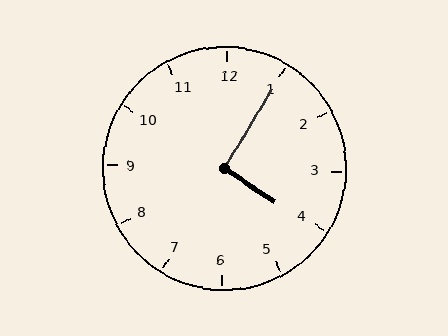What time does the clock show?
4:05.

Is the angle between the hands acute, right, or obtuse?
It is right.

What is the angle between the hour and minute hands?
Approximately 92 degrees.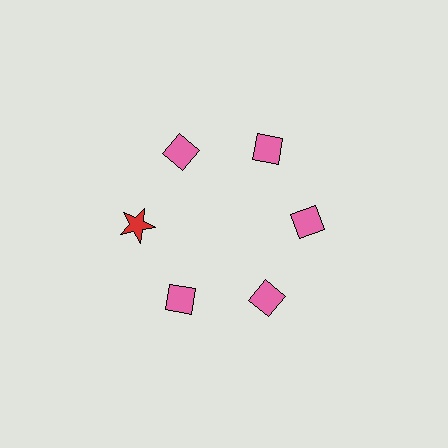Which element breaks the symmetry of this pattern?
The red star at roughly the 9 o'clock position breaks the symmetry. All other shapes are pink diamonds.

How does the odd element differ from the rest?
It differs in both color (red instead of pink) and shape (star instead of diamond).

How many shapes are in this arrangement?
There are 6 shapes arranged in a ring pattern.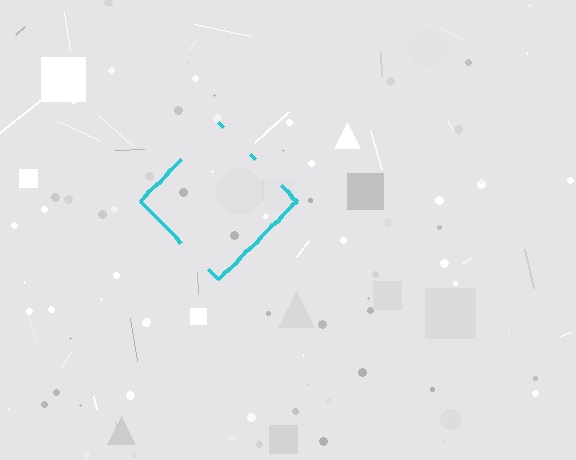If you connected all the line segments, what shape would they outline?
They would outline a diamond.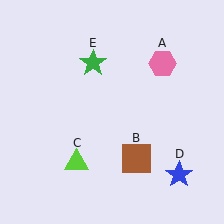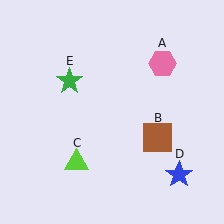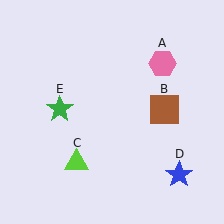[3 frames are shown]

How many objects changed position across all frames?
2 objects changed position: brown square (object B), green star (object E).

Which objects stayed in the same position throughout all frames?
Pink hexagon (object A) and lime triangle (object C) and blue star (object D) remained stationary.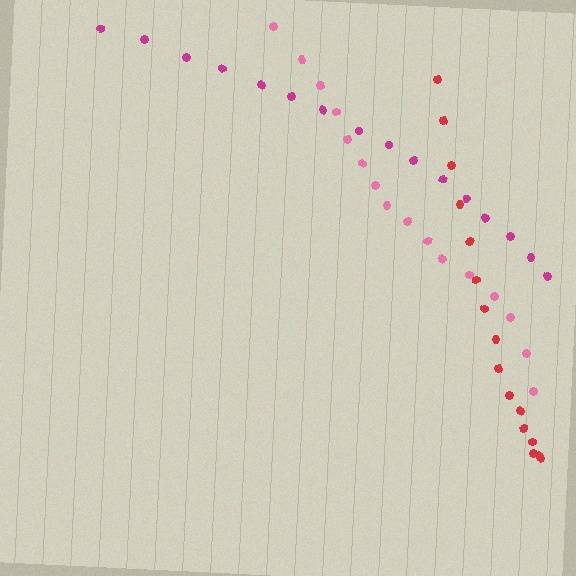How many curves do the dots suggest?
There are 3 distinct paths.